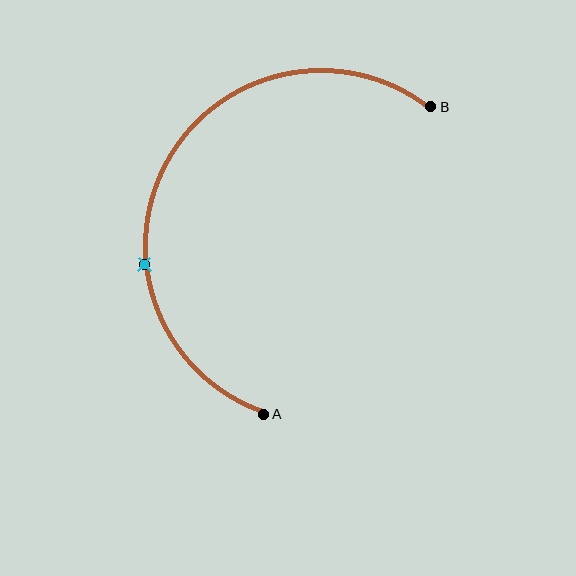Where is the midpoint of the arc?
The arc midpoint is the point on the curve farthest from the straight line joining A and B. It sits to the left of that line.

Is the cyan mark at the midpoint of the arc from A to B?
No. The cyan mark lies on the arc but is closer to endpoint A. The arc midpoint would be at the point on the curve equidistant along the arc from both A and B.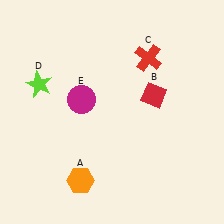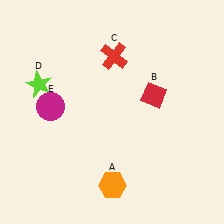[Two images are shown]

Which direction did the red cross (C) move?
The red cross (C) moved left.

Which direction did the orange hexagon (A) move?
The orange hexagon (A) moved right.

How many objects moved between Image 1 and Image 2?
3 objects moved between the two images.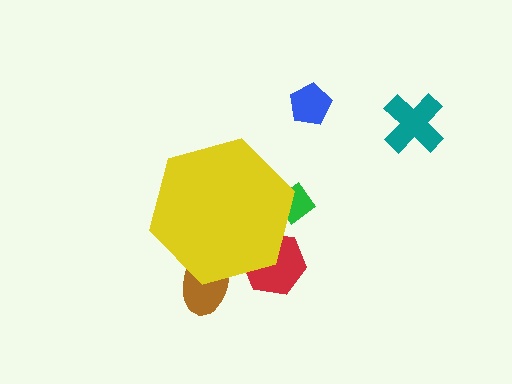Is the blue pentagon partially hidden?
No, the blue pentagon is fully visible.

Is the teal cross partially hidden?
No, the teal cross is fully visible.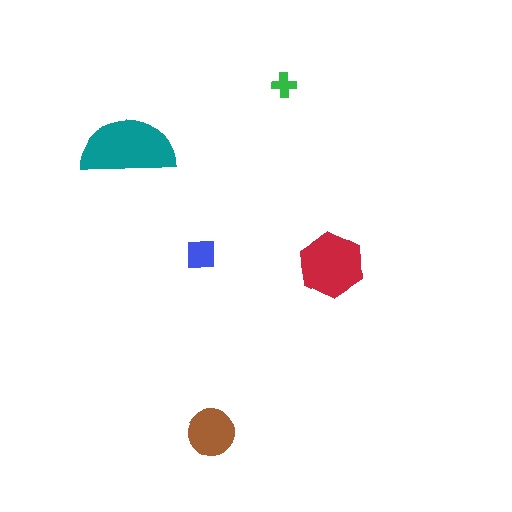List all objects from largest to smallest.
The teal semicircle, the red hexagon, the brown circle, the blue square, the green cross.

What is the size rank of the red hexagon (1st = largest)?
2nd.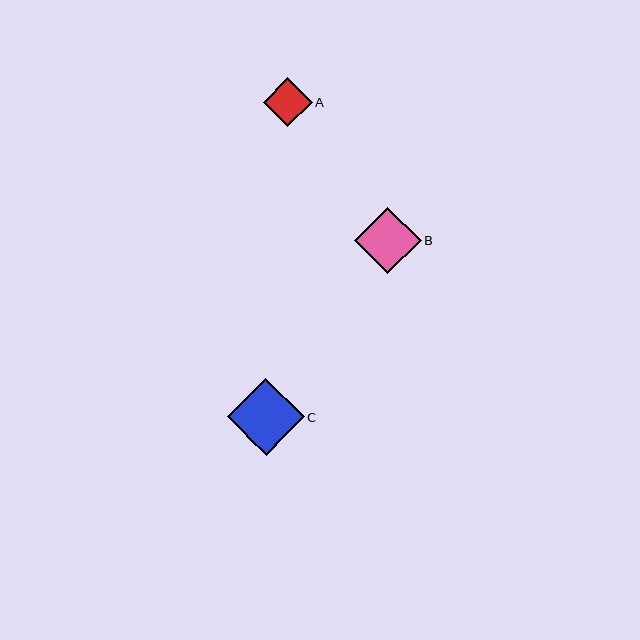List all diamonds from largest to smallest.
From largest to smallest: C, B, A.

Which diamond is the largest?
Diamond C is the largest with a size of approximately 77 pixels.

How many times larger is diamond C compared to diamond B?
Diamond C is approximately 1.2 times the size of diamond B.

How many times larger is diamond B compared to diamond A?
Diamond B is approximately 1.4 times the size of diamond A.